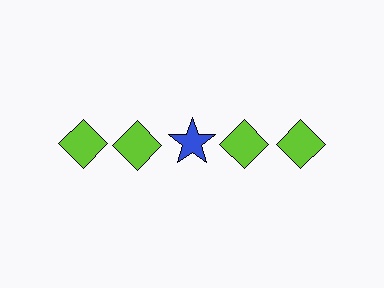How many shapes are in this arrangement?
There are 5 shapes arranged in a grid pattern.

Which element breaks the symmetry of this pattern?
The blue star in the top row, center column breaks the symmetry. All other shapes are lime diamonds.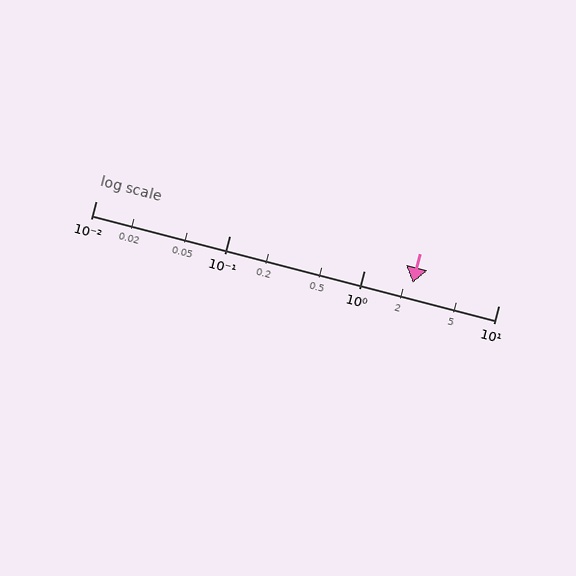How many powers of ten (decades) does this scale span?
The scale spans 3 decades, from 0.01 to 10.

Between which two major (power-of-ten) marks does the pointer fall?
The pointer is between 1 and 10.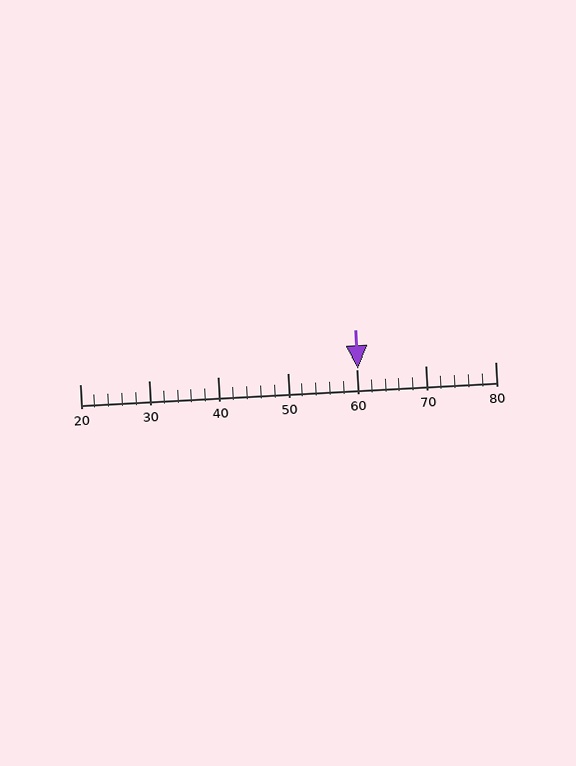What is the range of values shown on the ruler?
The ruler shows values from 20 to 80.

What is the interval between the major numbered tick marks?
The major tick marks are spaced 10 units apart.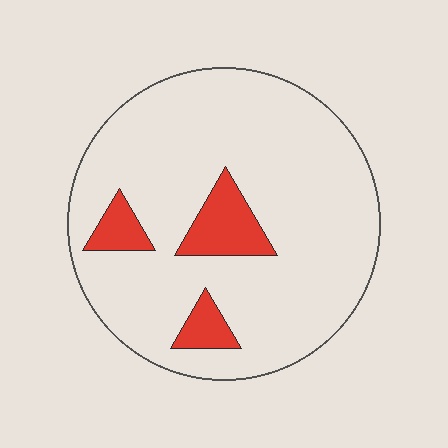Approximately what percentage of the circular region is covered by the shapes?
Approximately 10%.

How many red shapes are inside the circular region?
3.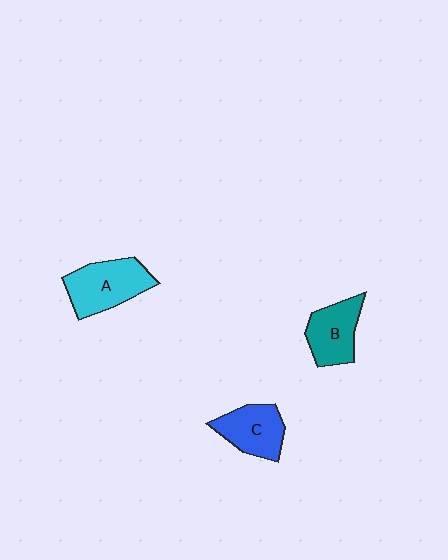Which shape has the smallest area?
Shape B (teal).